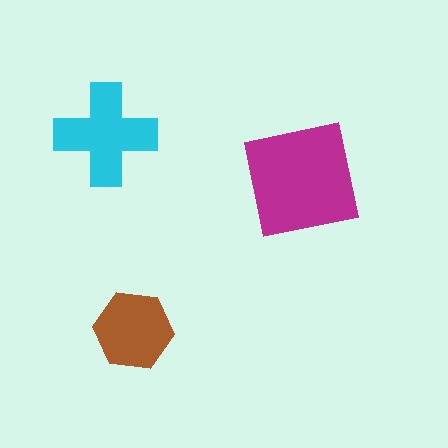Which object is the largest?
The magenta square.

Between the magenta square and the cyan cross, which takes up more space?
The magenta square.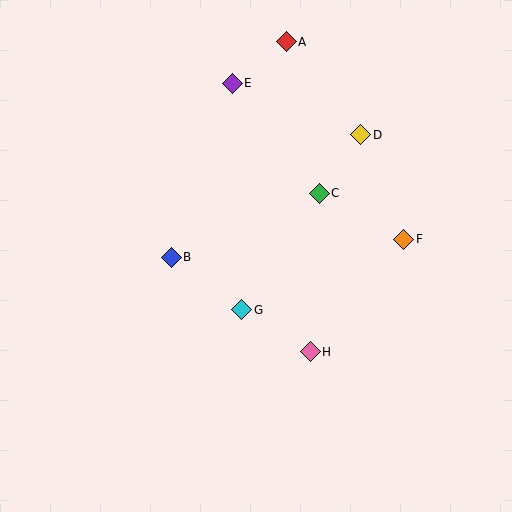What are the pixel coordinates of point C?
Point C is at (319, 193).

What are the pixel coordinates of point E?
Point E is at (232, 83).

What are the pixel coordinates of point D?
Point D is at (361, 135).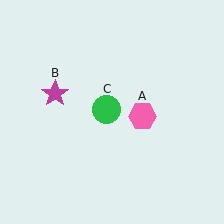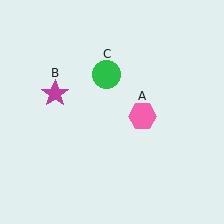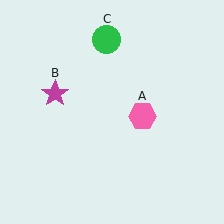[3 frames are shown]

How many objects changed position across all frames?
1 object changed position: green circle (object C).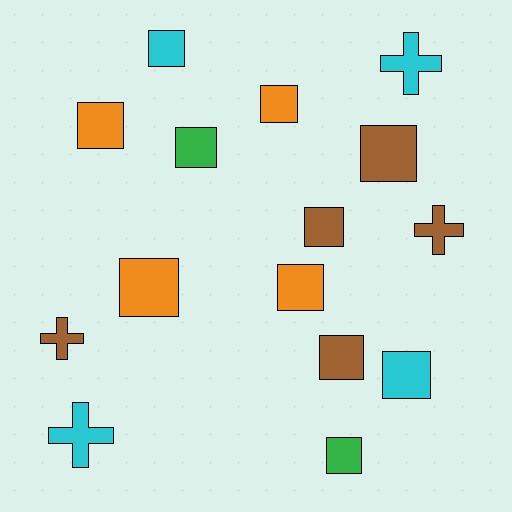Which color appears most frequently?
Brown, with 5 objects.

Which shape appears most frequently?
Square, with 11 objects.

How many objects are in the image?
There are 15 objects.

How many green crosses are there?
There are no green crosses.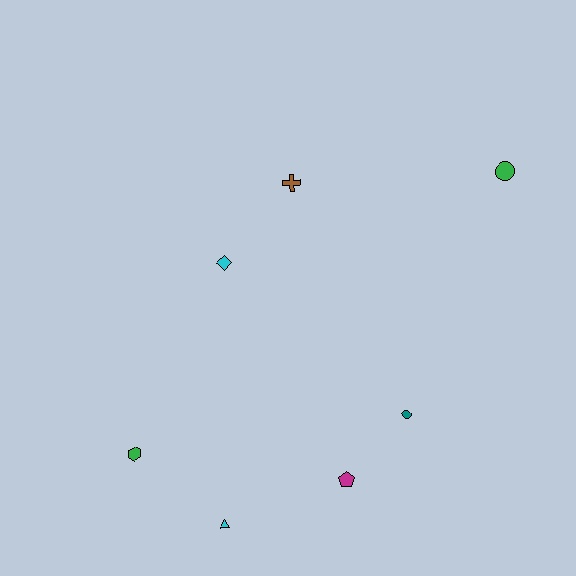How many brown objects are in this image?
There is 1 brown object.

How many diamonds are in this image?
There is 1 diamond.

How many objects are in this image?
There are 7 objects.